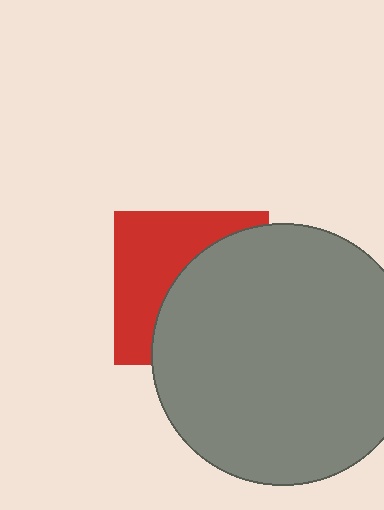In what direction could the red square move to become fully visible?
The red square could move left. That would shift it out from behind the gray circle entirely.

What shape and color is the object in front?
The object in front is a gray circle.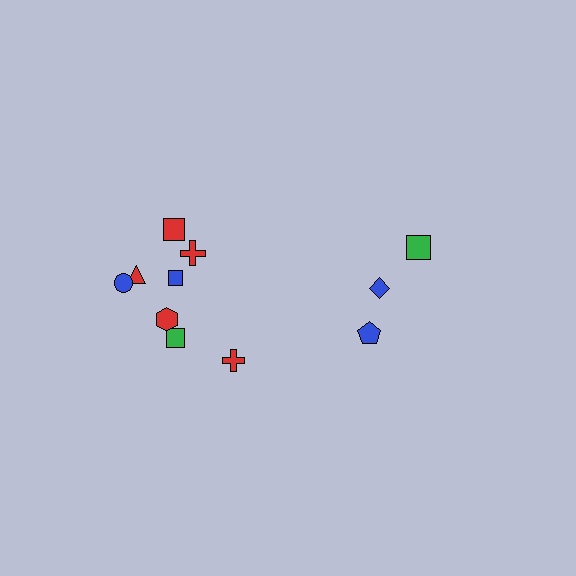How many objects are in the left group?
There are 8 objects.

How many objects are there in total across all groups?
There are 11 objects.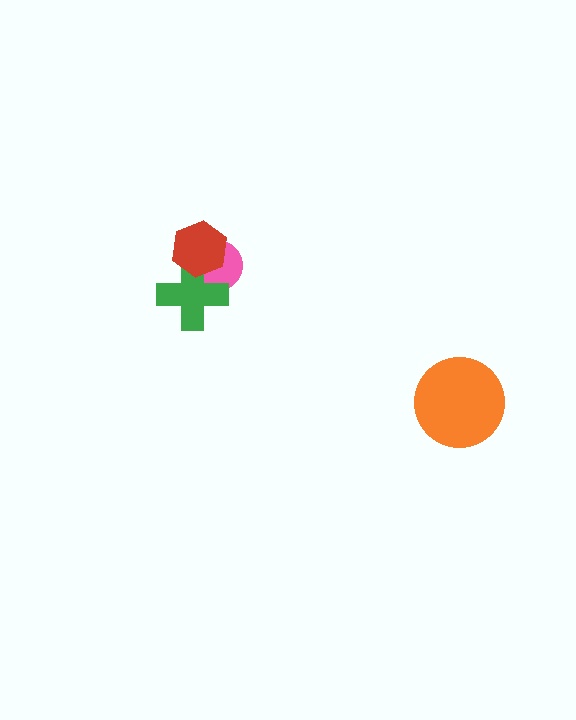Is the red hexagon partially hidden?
No, no other shape covers it.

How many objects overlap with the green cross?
2 objects overlap with the green cross.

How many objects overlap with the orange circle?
0 objects overlap with the orange circle.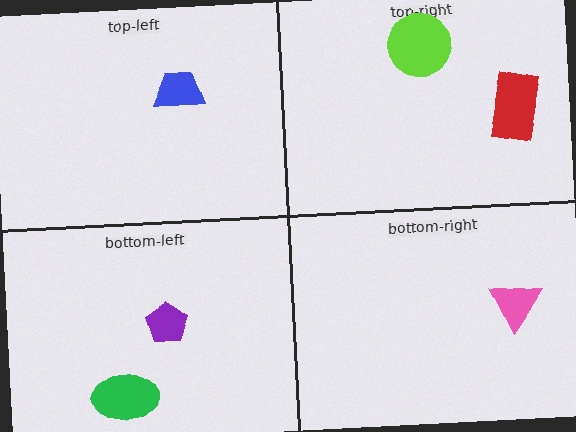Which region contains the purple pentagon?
The bottom-left region.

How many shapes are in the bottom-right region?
1.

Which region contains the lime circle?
The top-right region.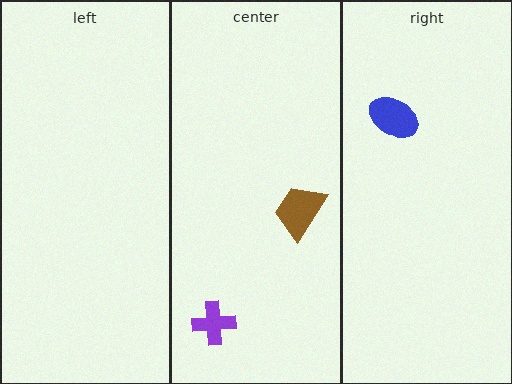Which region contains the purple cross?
The center region.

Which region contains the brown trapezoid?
The center region.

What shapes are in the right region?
The blue ellipse.